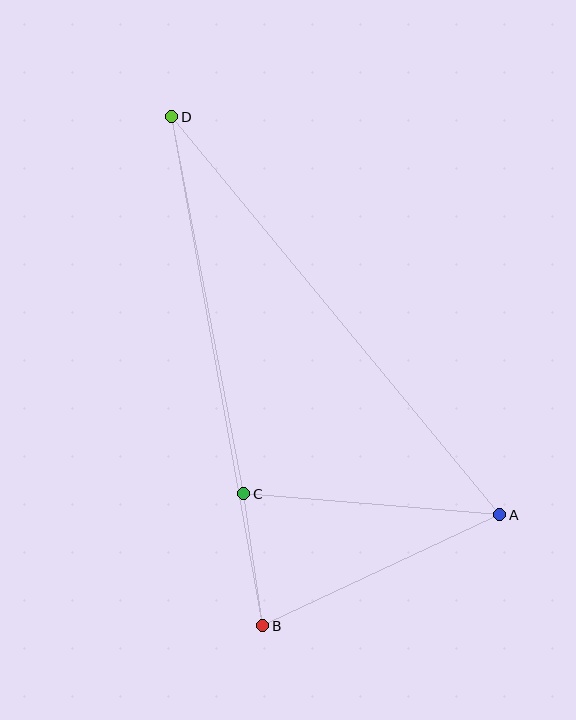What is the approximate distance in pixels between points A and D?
The distance between A and D is approximately 516 pixels.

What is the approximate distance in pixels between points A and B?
The distance between A and B is approximately 262 pixels.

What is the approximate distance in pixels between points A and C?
The distance between A and C is approximately 257 pixels.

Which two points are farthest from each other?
Points B and D are farthest from each other.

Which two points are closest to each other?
Points B and C are closest to each other.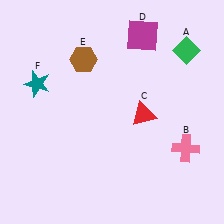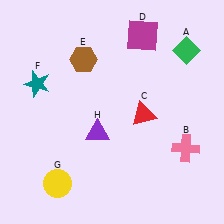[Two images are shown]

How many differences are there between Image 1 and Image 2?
There are 2 differences between the two images.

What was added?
A yellow circle (G), a purple triangle (H) were added in Image 2.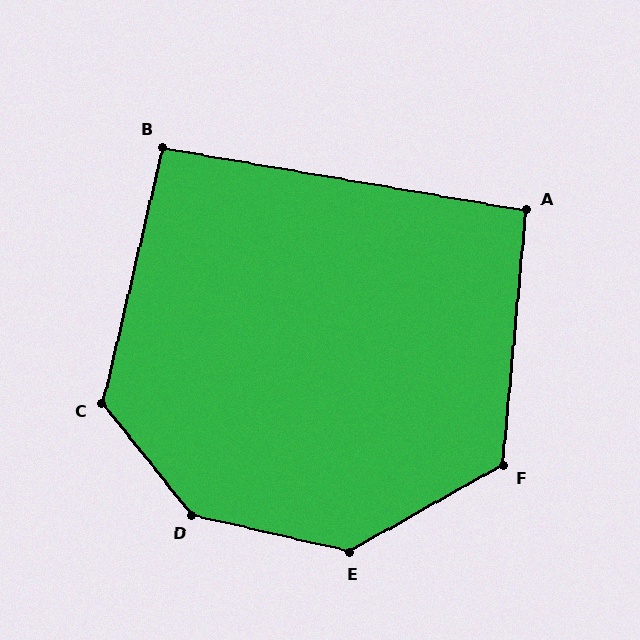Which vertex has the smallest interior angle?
B, at approximately 93 degrees.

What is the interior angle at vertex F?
Approximately 125 degrees (obtuse).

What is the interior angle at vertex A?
Approximately 95 degrees (approximately right).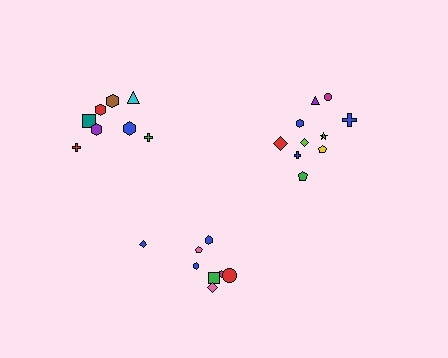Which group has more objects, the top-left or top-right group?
The top-right group.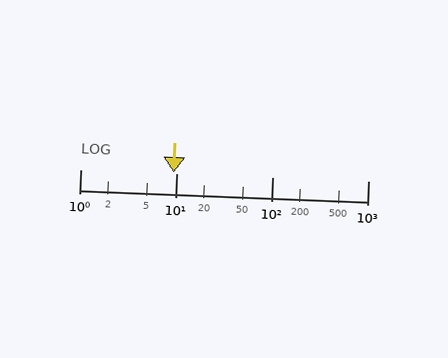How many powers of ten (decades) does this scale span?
The scale spans 3 decades, from 1 to 1000.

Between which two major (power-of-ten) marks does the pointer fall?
The pointer is between 1 and 10.